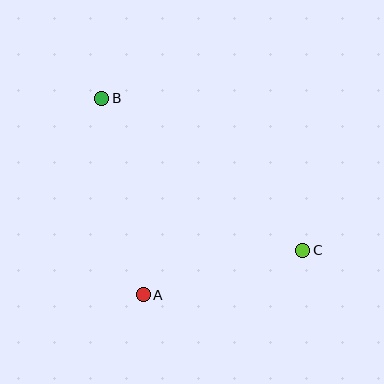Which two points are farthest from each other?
Points B and C are farthest from each other.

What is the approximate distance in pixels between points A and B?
The distance between A and B is approximately 201 pixels.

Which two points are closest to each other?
Points A and C are closest to each other.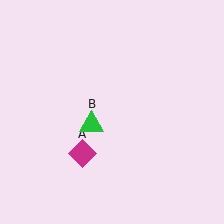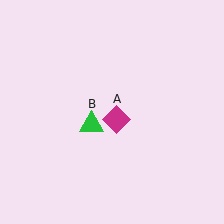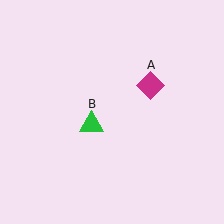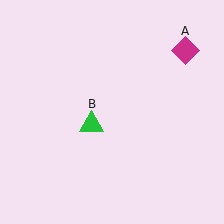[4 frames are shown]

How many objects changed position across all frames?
1 object changed position: magenta diamond (object A).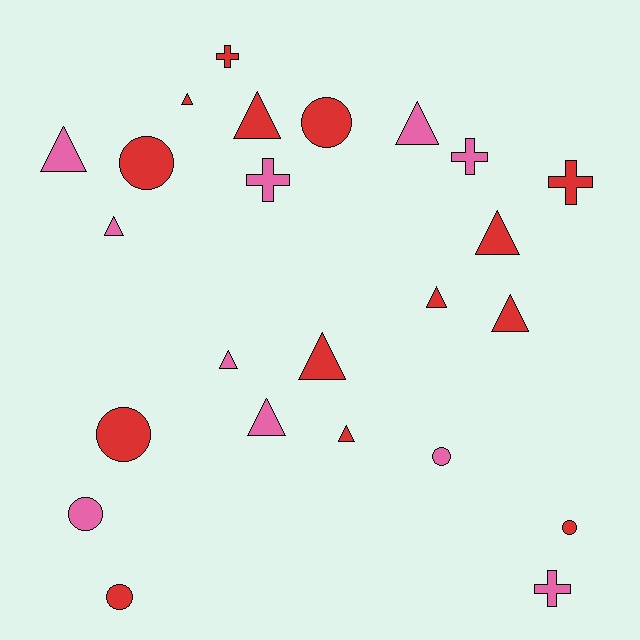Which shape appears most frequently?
Triangle, with 12 objects.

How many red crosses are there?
There are 2 red crosses.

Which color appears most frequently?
Red, with 14 objects.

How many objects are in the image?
There are 24 objects.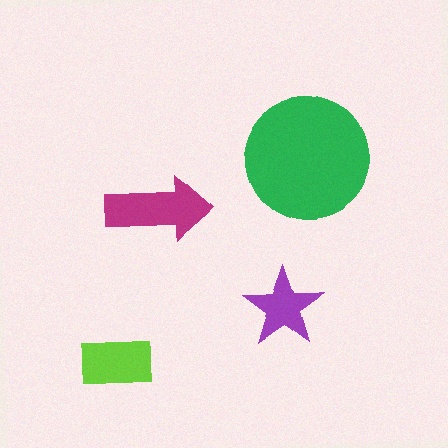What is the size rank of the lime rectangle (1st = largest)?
3rd.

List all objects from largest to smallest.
The green circle, the magenta arrow, the lime rectangle, the purple star.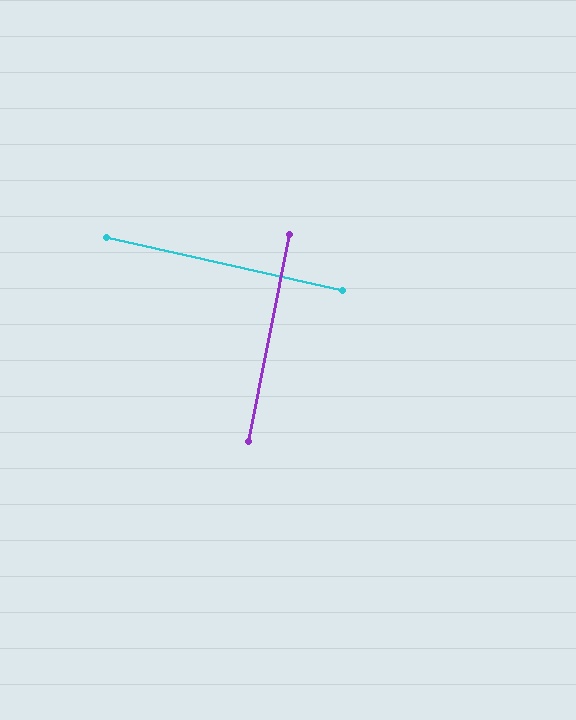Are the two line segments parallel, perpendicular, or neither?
Perpendicular — they meet at approximately 88°.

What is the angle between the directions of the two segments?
Approximately 88 degrees.